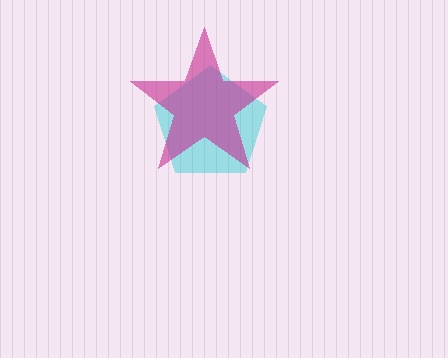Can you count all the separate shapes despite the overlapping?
Yes, there are 2 separate shapes.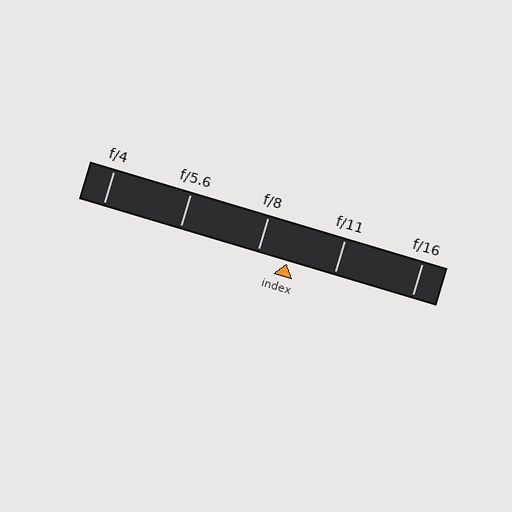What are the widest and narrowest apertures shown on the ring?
The widest aperture shown is f/4 and the narrowest is f/16.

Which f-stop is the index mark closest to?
The index mark is closest to f/8.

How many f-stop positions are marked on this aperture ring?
There are 5 f-stop positions marked.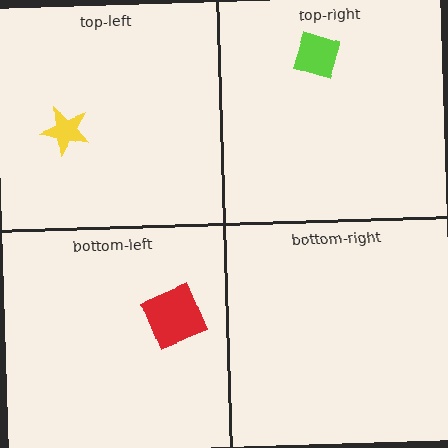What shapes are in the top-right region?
The lime diamond.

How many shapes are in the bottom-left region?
1.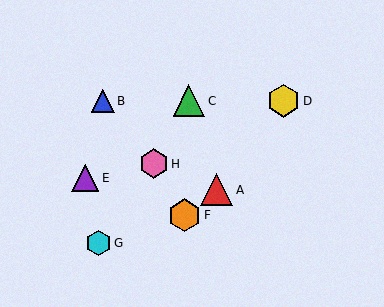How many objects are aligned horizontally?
3 objects (B, C, D) are aligned horizontally.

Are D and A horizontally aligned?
No, D is at y≈101 and A is at y≈190.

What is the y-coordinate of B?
Object B is at y≈101.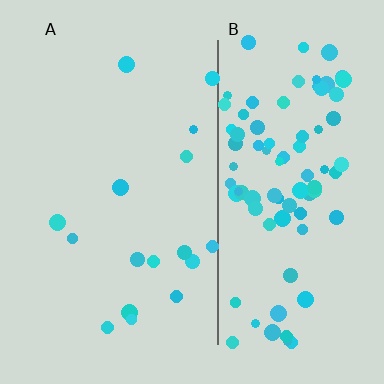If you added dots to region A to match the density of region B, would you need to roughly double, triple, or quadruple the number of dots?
Approximately quadruple.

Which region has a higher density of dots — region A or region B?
B (the right).